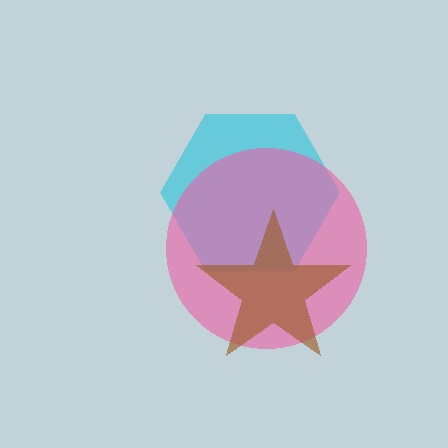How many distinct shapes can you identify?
There are 3 distinct shapes: a cyan hexagon, a pink circle, a brown star.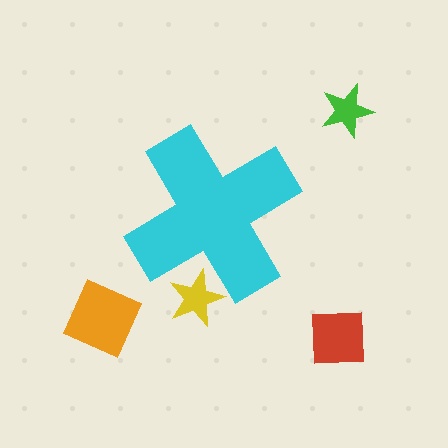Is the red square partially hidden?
No, the red square is fully visible.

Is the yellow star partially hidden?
Yes, the yellow star is partially hidden behind the cyan cross.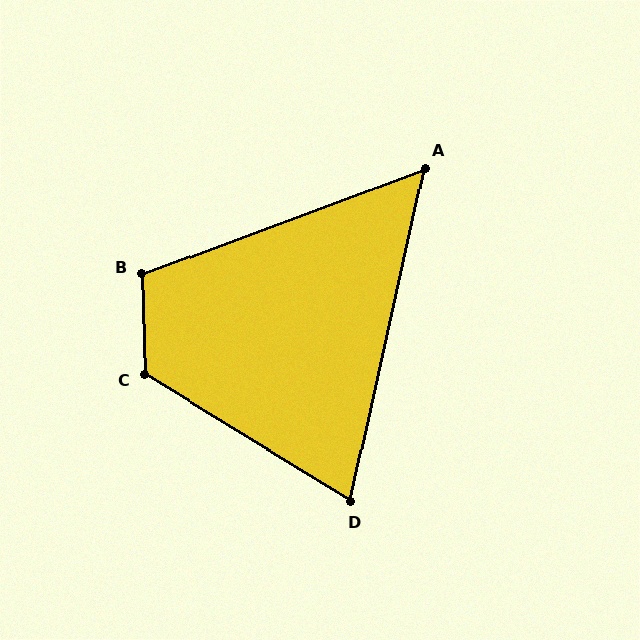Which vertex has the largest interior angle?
C, at approximately 123 degrees.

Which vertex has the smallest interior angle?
A, at approximately 57 degrees.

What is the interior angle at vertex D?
Approximately 71 degrees (acute).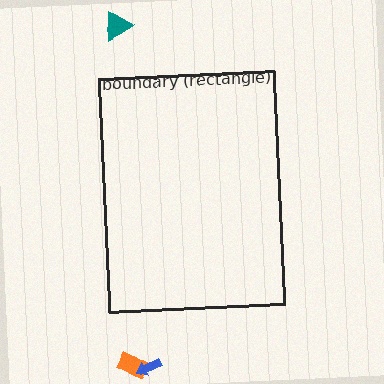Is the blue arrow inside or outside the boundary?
Outside.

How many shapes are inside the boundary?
0 inside, 3 outside.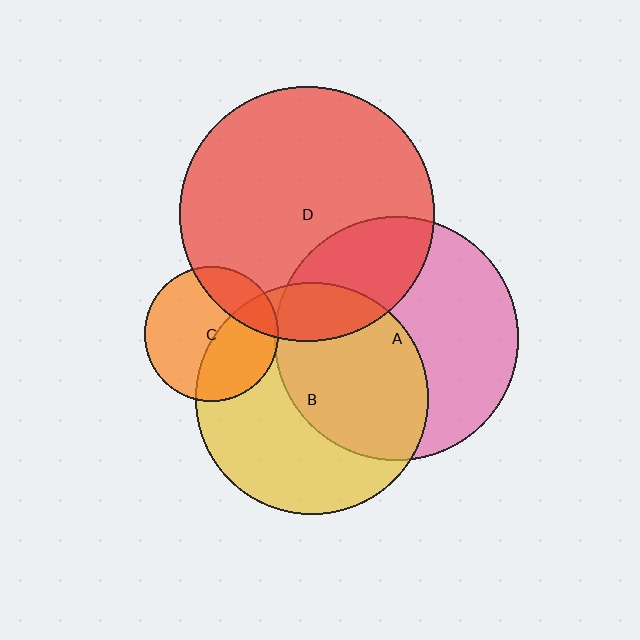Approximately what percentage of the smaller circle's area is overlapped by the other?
Approximately 20%.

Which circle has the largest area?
Circle D (red).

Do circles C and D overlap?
Yes.